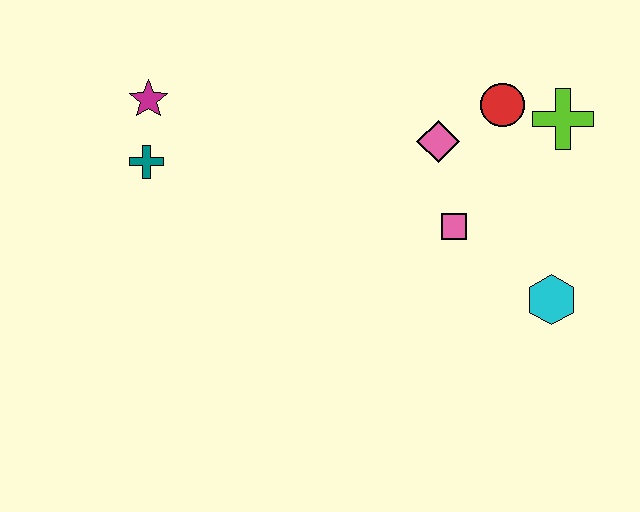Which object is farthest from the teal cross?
The cyan hexagon is farthest from the teal cross.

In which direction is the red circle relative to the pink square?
The red circle is above the pink square.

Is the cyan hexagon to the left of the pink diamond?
No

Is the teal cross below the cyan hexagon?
No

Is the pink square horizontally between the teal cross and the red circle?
Yes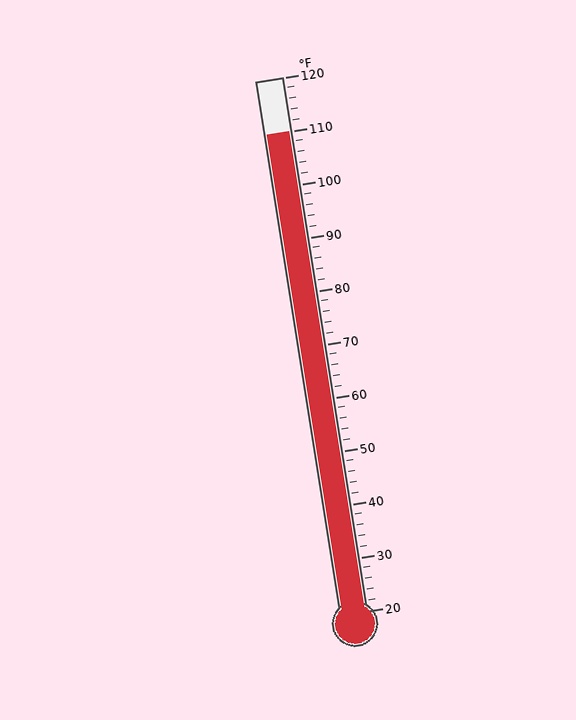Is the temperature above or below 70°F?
The temperature is above 70°F.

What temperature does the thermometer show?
The thermometer shows approximately 110°F.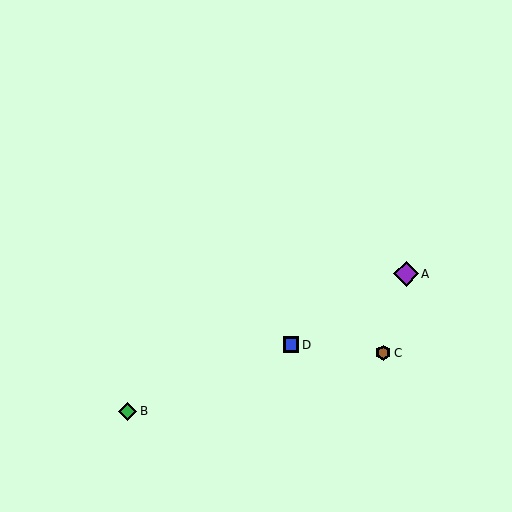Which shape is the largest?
The purple diamond (labeled A) is the largest.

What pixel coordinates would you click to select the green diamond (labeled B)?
Click at (128, 411) to select the green diamond B.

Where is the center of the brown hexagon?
The center of the brown hexagon is at (383, 353).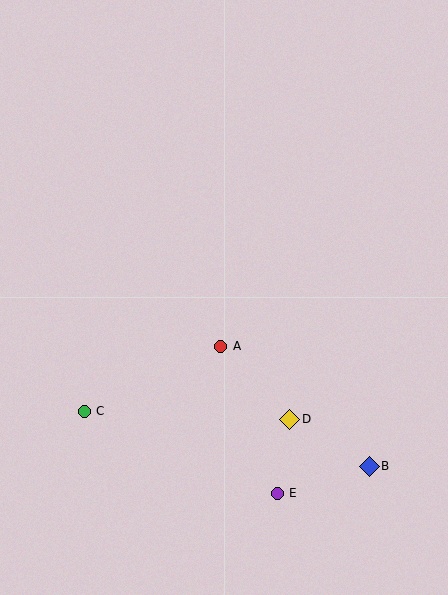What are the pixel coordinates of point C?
Point C is at (84, 411).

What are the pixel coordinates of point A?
Point A is at (221, 346).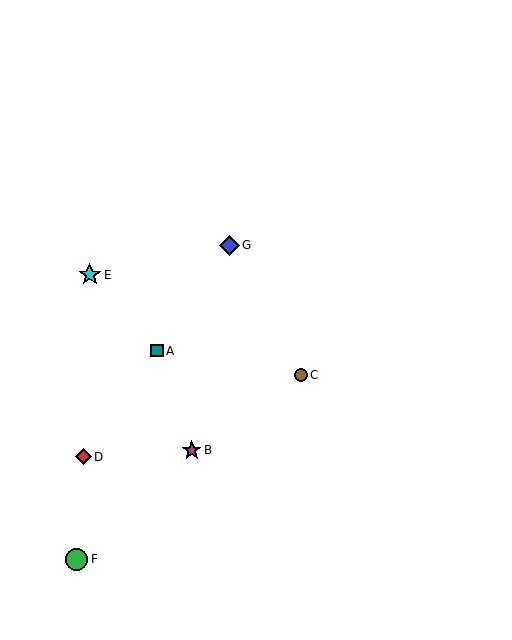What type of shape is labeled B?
Shape B is a magenta star.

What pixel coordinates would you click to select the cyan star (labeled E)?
Click at (90, 275) to select the cyan star E.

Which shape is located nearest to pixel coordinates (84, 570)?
The green circle (labeled F) at (77, 559) is nearest to that location.